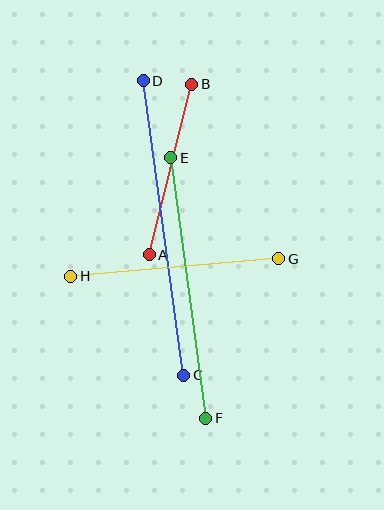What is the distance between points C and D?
The distance is approximately 297 pixels.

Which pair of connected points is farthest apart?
Points C and D are farthest apart.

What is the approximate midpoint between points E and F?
The midpoint is at approximately (188, 288) pixels.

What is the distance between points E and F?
The distance is approximately 263 pixels.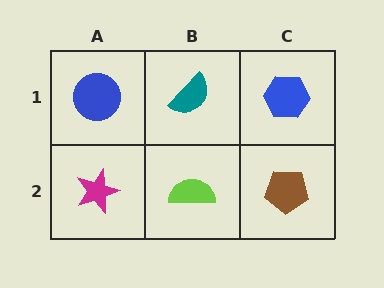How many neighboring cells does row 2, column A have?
2.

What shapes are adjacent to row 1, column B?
A lime semicircle (row 2, column B), a blue circle (row 1, column A), a blue hexagon (row 1, column C).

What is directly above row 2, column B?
A teal semicircle.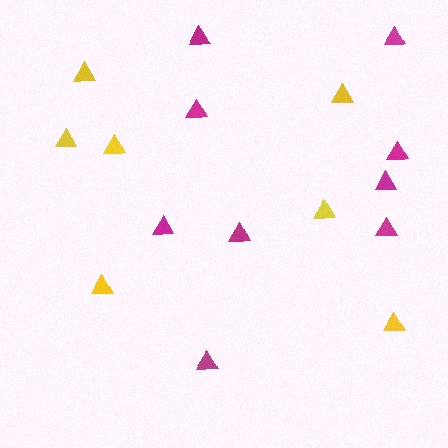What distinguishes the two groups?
There are 2 groups: one group of magenta triangles (9) and one group of yellow triangles (7).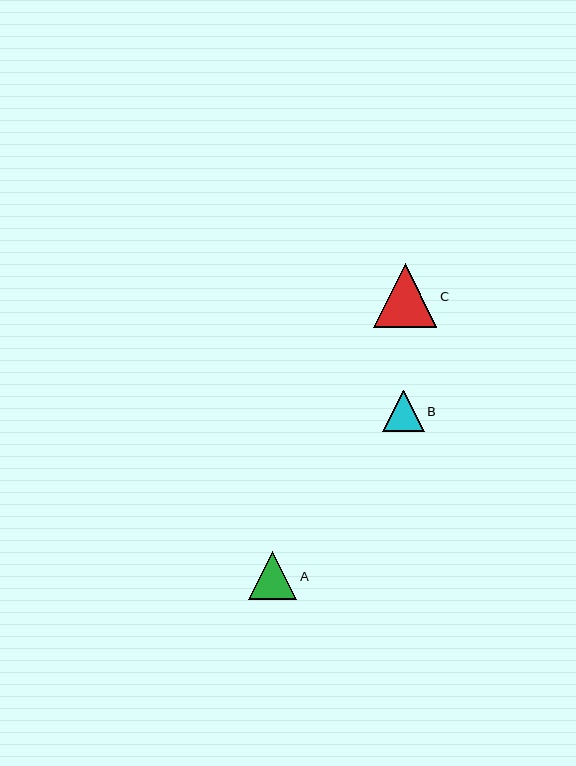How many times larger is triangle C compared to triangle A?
Triangle C is approximately 1.3 times the size of triangle A.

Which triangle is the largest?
Triangle C is the largest with a size of approximately 64 pixels.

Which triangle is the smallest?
Triangle B is the smallest with a size of approximately 41 pixels.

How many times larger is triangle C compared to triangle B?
Triangle C is approximately 1.5 times the size of triangle B.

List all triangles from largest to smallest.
From largest to smallest: C, A, B.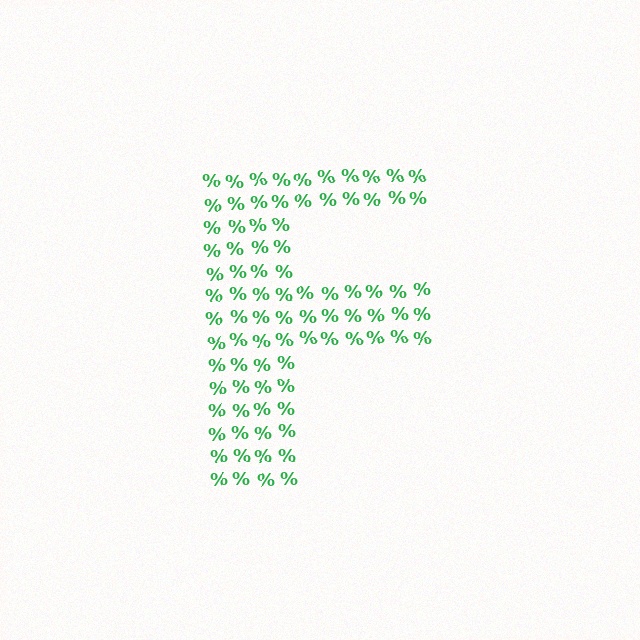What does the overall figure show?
The overall figure shows the letter F.